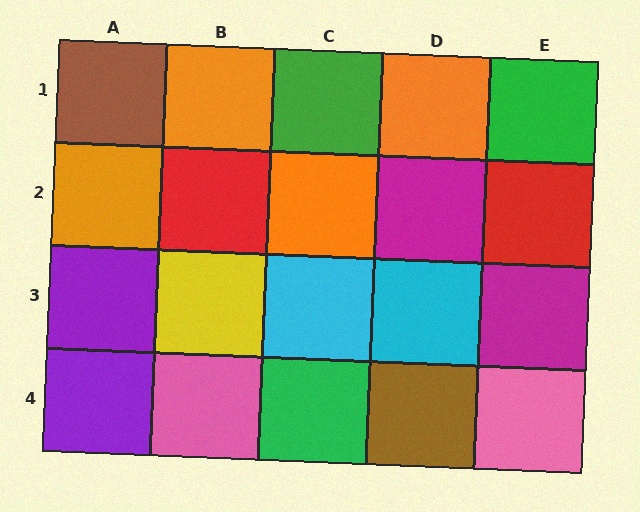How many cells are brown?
2 cells are brown.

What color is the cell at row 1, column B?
Orange.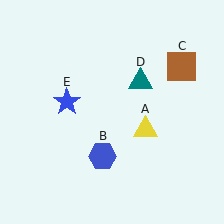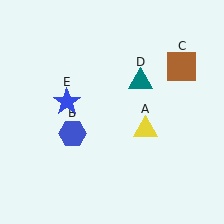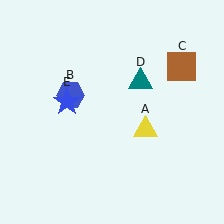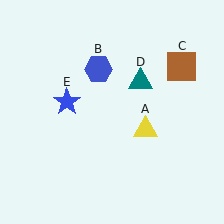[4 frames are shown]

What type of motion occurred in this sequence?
The blue hexagon (object B) rotated clockwise around the center of the scene.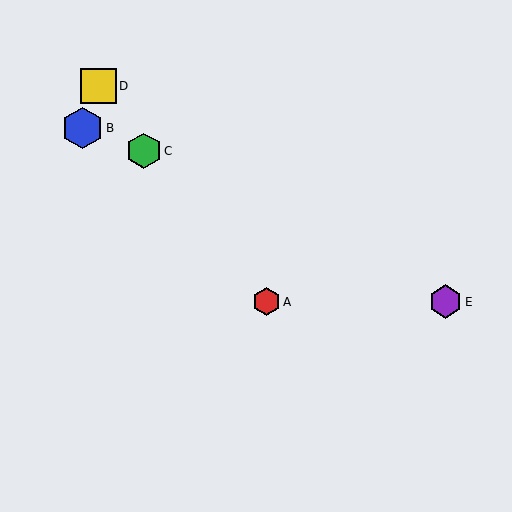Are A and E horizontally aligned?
Yes, both are at y≈302.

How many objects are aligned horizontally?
2 objects (A, E) are aligned horizontally.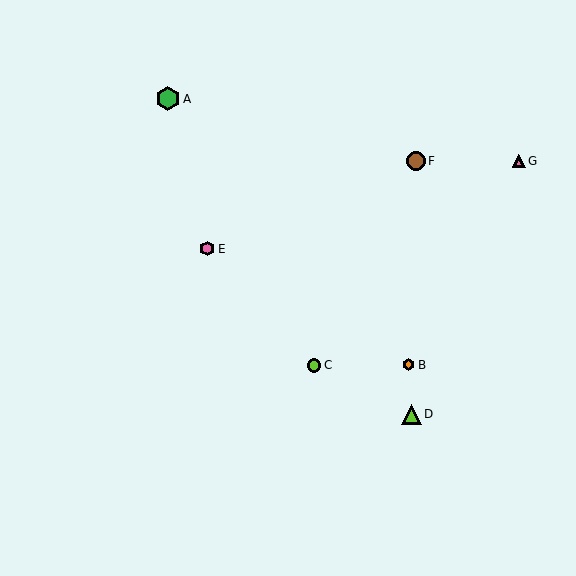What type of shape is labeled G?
Shape G is a pink triangle.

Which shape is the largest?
The green hexagon (labeled A) is the largest.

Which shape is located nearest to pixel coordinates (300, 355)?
The lime circle (labeled C) at (314, 365) is nearest to that location.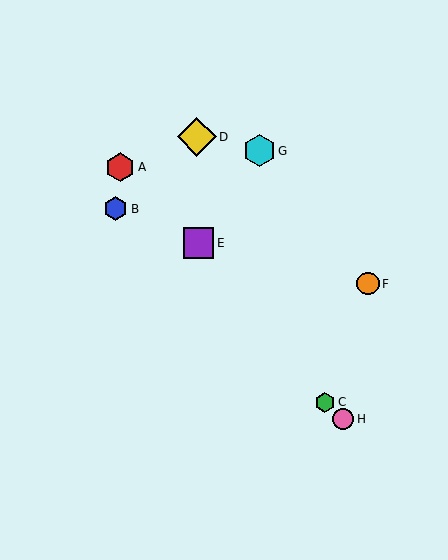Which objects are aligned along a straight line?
Objects B, C, H are aligned along a straight line.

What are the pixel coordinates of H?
Object H is at (343, 419).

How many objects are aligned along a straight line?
3 objects (B, C, H) are aligned along a straight line.